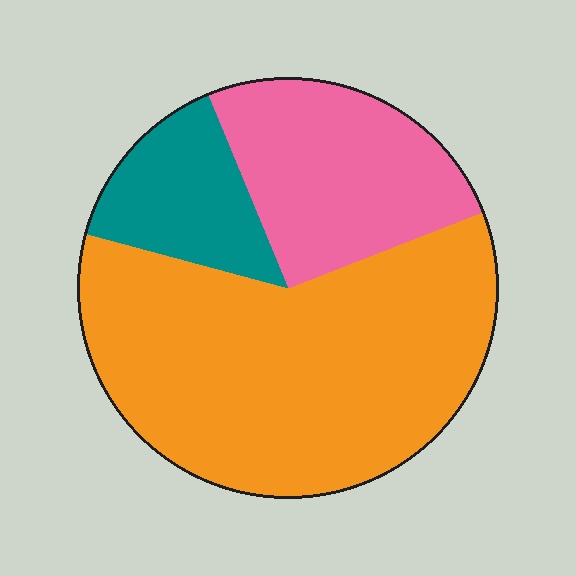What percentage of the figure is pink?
Pink takes up between a quarter and a half of the figure.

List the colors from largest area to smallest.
From largest to smallest: orange, pink, teal.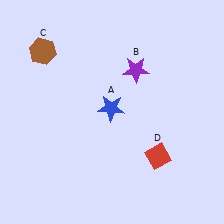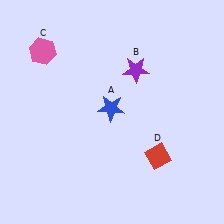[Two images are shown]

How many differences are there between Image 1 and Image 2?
There is 1 difference between the two images.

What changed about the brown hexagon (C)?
In Image 1, C is brown. In Image 2, it changed to pink.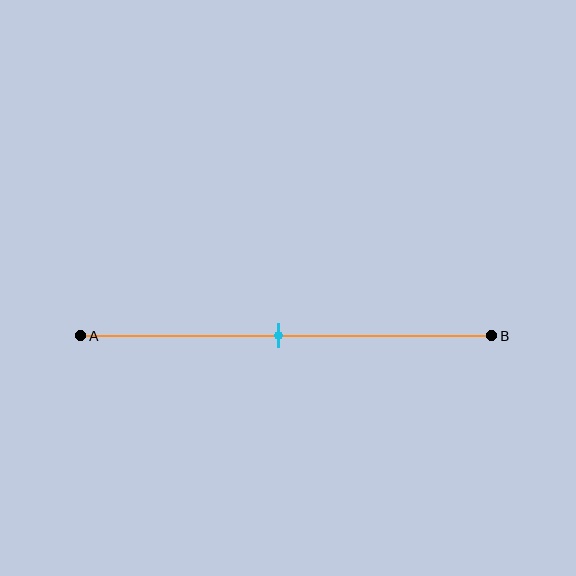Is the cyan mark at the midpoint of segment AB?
Yes, the mark is approximately at the midpoint.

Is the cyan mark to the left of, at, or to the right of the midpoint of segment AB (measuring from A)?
The cyan mark is approximately at the midpoint of segment AB.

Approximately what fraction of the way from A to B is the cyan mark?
The cyan mark is approximately 50% of the way from A to B.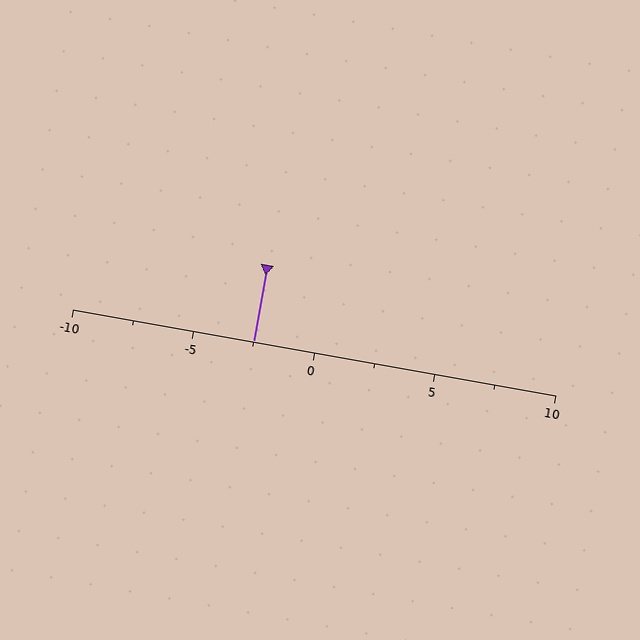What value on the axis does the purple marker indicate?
The marker indicates approximately -2.5.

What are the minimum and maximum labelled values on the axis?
The axis runs from -10 to 10.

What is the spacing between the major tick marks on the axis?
The major ticks are spaced 5 apart.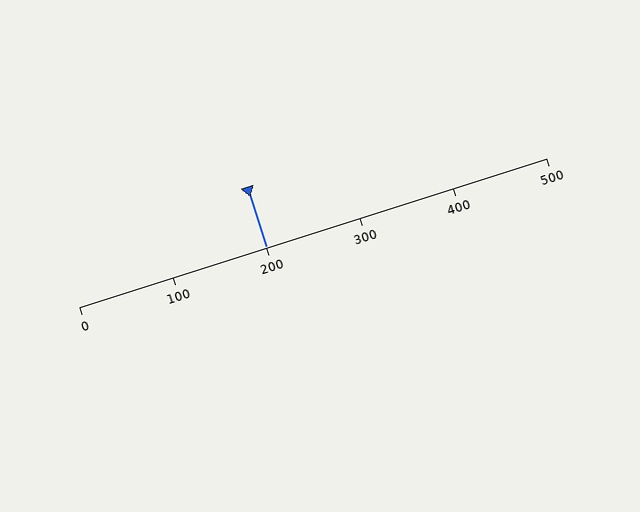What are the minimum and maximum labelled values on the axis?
The axis runs from 0 to 500.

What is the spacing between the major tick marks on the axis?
The major ticks are spaced 100 apart.